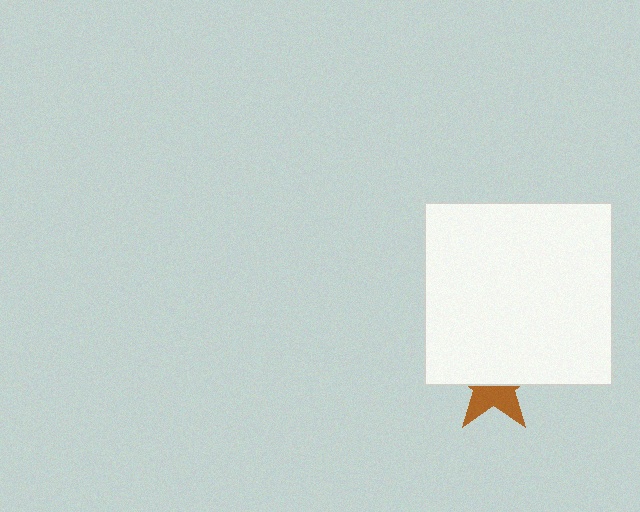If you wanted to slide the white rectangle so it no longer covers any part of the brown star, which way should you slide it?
Slide it up — that is the most direct way to separate the two shapes.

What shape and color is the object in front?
The object in front is a white rectangle.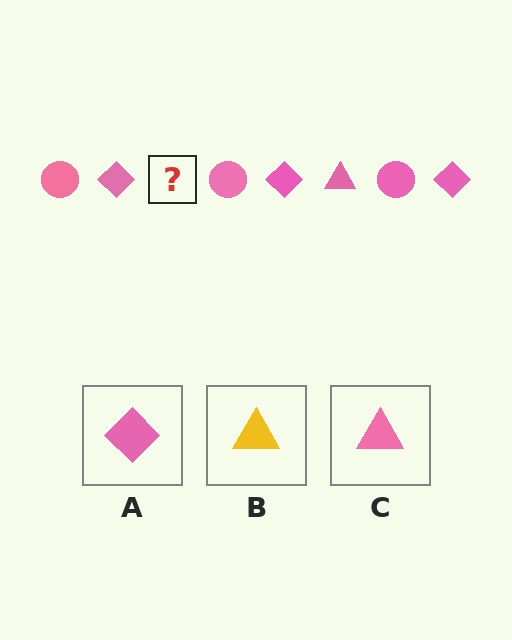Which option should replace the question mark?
Option C.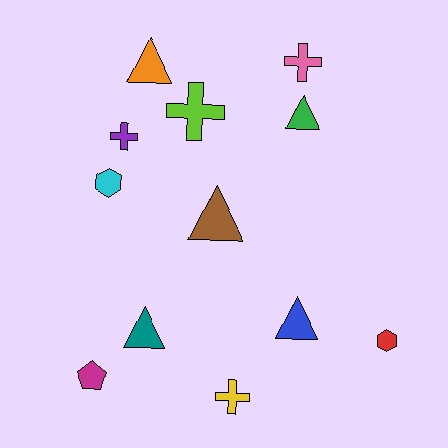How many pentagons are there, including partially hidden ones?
There is 1 pentagon.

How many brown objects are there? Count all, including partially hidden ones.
There is 1 brown object.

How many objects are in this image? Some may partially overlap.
There are 12 objects.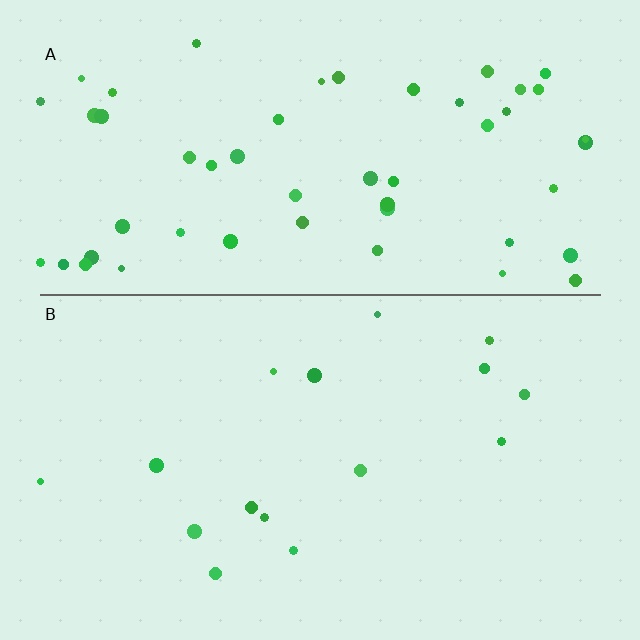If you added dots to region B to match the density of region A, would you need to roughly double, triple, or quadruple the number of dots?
Approximately triple.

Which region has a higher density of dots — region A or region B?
A (the top).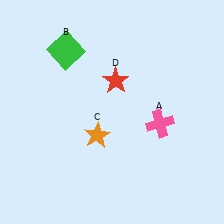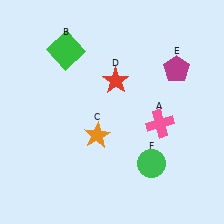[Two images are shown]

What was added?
A magenta pentagon (E), a green circle (F) were added in Image 2.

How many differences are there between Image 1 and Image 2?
There are 2 differences between the two images.